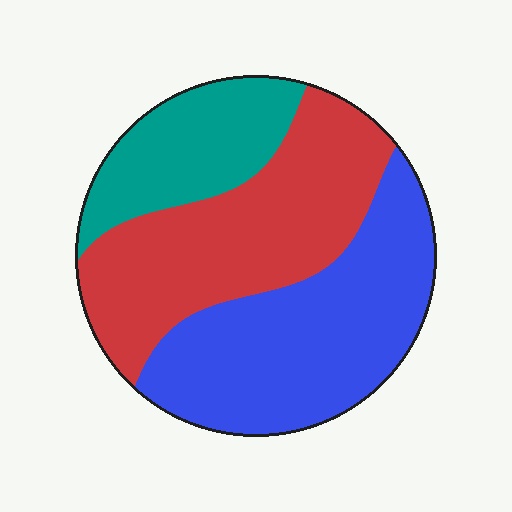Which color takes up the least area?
Teal, at roughly 20%.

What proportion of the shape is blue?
Blue covers 41% of the shape.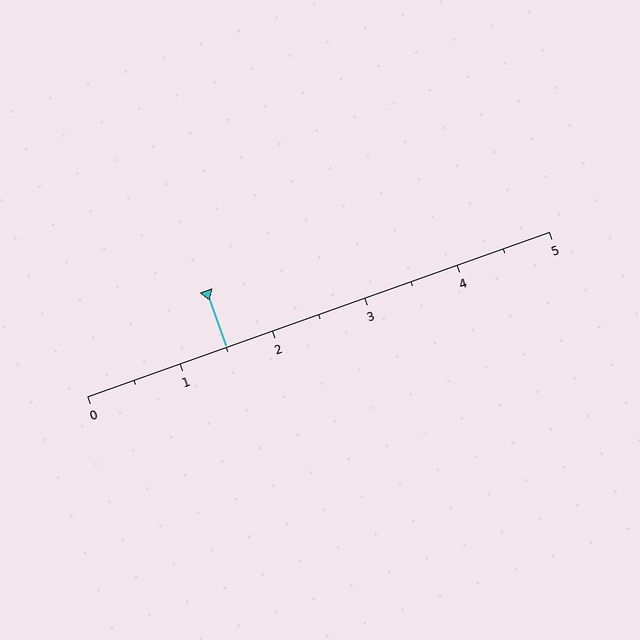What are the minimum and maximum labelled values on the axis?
The axis runs from 0 to 5.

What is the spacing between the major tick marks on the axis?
The major ticks are spaced 1 apart.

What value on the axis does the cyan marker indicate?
The marker indicates approximately 1.5.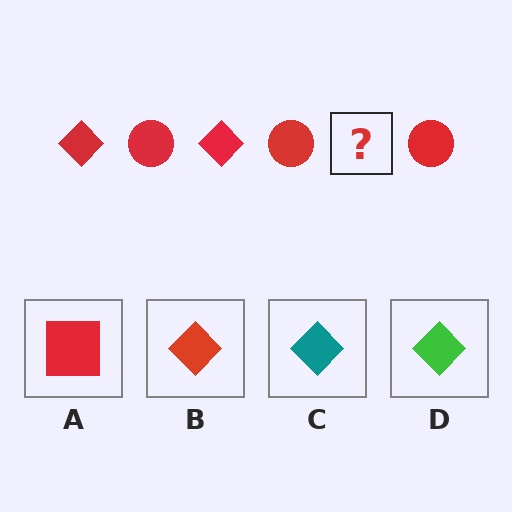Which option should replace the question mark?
Option B.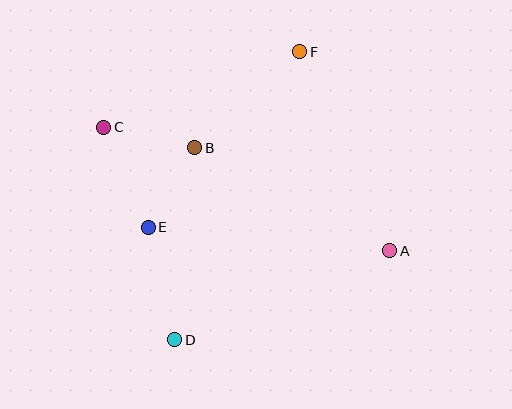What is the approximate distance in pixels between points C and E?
The distance between C and E is approximately 110 pixels.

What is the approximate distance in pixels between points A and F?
The distance between A and F is approximately 219 pixels.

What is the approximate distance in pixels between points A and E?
The distance between A and E is approximately 243 pixels.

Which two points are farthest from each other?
Points D and F are farthest from each other.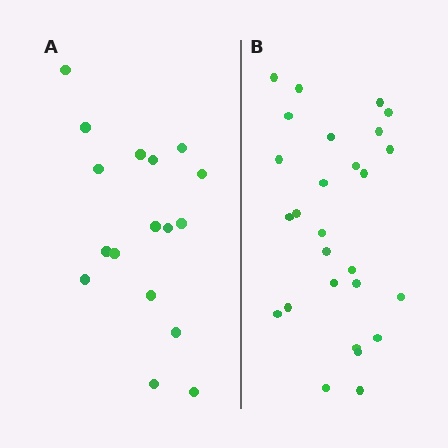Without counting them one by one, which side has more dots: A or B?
Region B (the right region) has more dots.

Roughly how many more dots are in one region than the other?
Region B has roughly 10 or so more dots than region A.